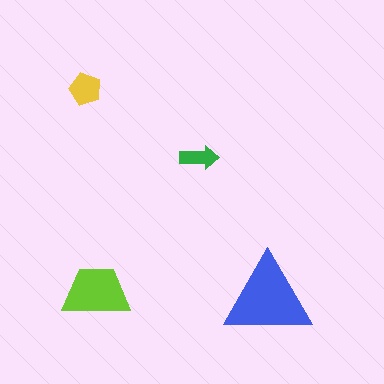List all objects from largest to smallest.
The blue triangle, the lime trapezoid, the yellow pentagon, the green arrow.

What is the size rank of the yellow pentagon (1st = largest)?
3rd.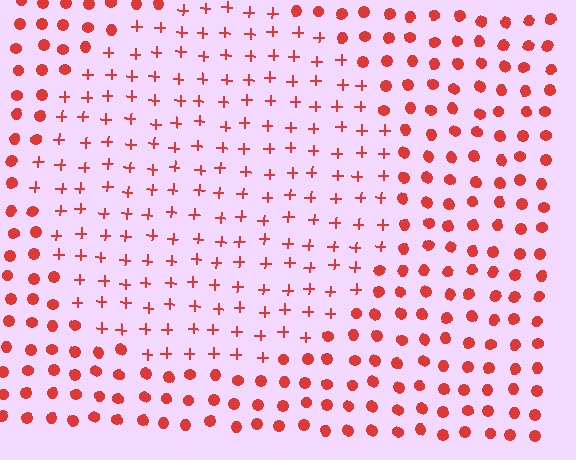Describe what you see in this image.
The image is filled with small red elements arranged in a uniform grid. A circle-shaped region contains plus signs, while the surrounding area contains circles. The boundary is defined purely by the change in element shape.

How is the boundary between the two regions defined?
The boundary is defined by a change in element shape: plus signs inside vs. circles outside. All elements share the same color and spacing.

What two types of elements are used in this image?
The image uses plus signs inside the circle region and circles outside it.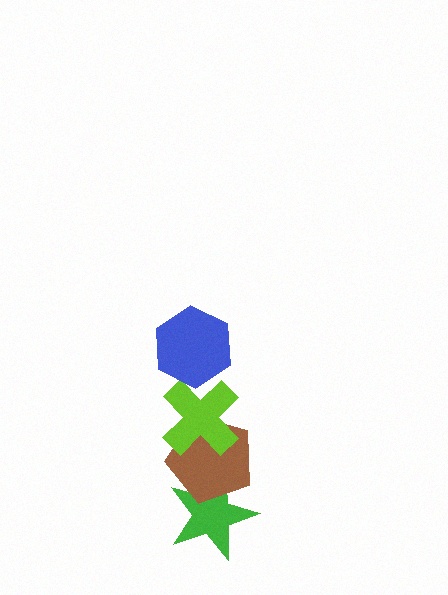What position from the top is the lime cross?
The lime cross is 2nd from the top.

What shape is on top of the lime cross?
The blue hexagon is on top of the lime cross.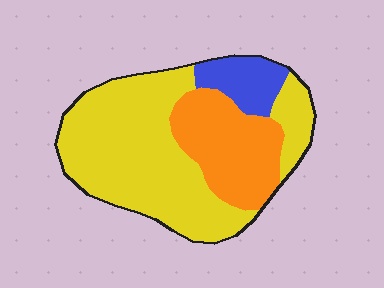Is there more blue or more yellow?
Yellow.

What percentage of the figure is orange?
Orange covers around 25% of the figure.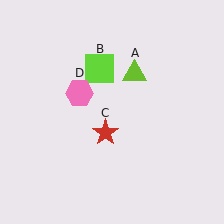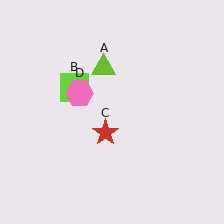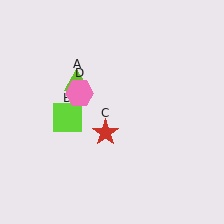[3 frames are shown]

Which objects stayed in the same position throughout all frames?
Red star (object C) and pink hexagon (object D) remained stationary.